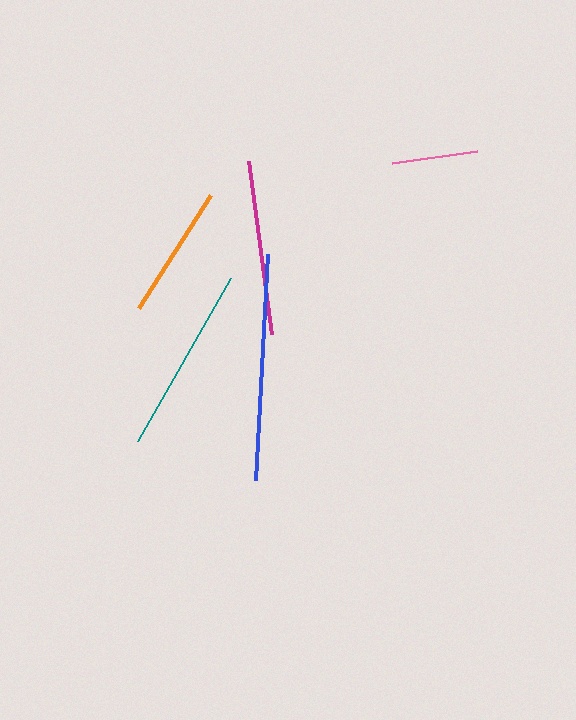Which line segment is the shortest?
The pink line is the shortest at approximately 86 pixels.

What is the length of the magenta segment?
The magenta segment is approximately 174 pixels long.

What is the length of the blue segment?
The blue segment is approximately 227 pixels long.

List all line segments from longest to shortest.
From longest to shortest: blue, teal, magenta, orange, pink.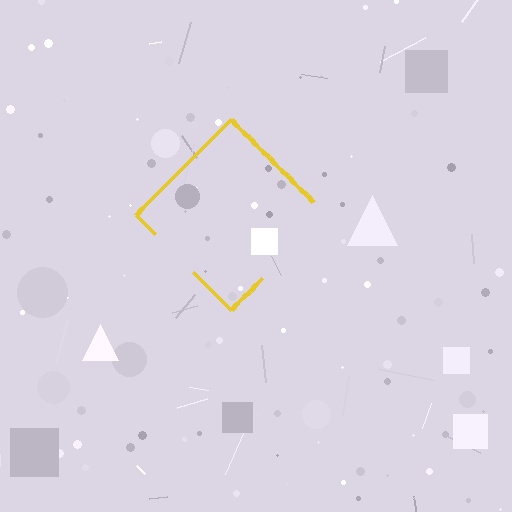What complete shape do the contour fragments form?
The contour fragments form a diamond.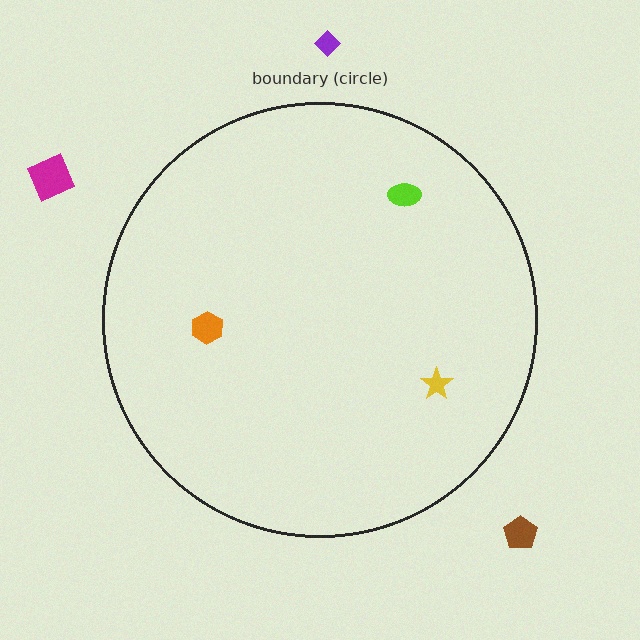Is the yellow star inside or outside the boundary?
Inside.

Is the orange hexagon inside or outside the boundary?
Inside.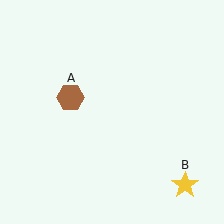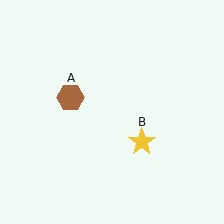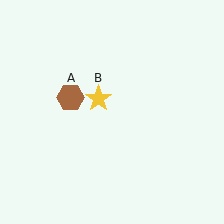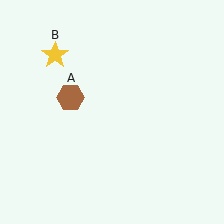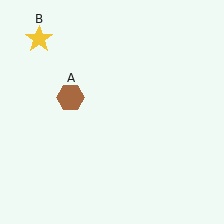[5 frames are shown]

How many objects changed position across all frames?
1 object changed position: yellow star (object B).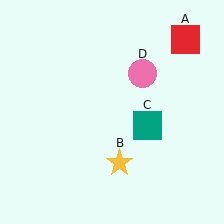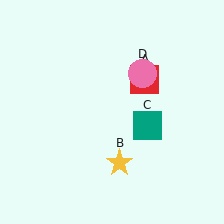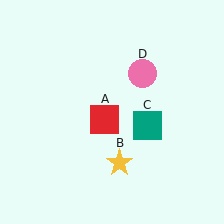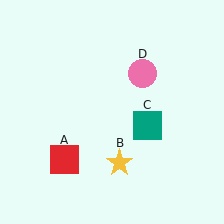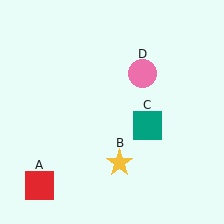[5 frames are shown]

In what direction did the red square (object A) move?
The red square (object A) moved down and to the left.